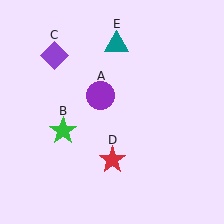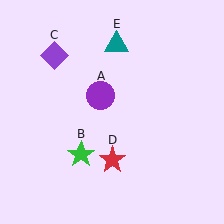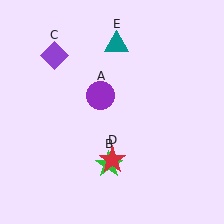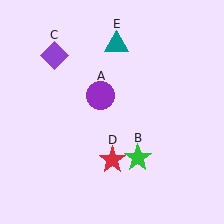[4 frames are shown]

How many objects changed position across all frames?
1 object changed position: green star (object B).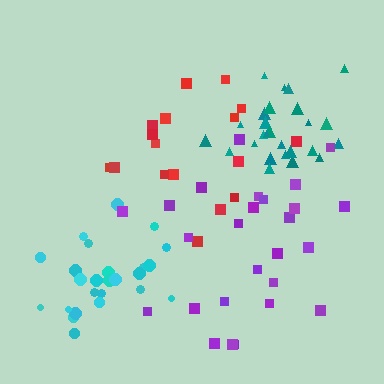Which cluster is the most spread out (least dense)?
Red.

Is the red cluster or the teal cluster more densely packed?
Teal.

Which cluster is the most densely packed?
Teal.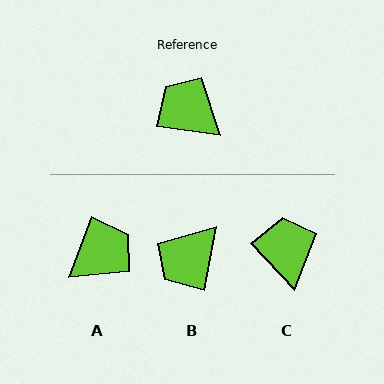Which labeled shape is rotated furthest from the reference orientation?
A, about 103 degrees away.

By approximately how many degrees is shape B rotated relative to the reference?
Approximately 87 degrees counter-clockwise.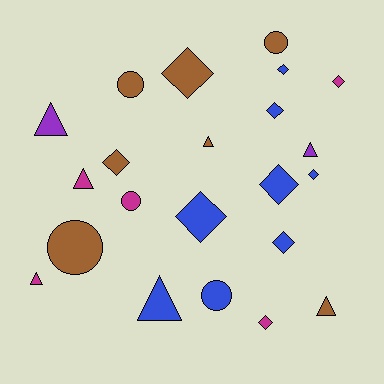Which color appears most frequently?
Blue, with 8 objects.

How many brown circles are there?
There are 3 brown circles.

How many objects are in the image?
There are 22 objects.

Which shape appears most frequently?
Diamond, with 10 objects.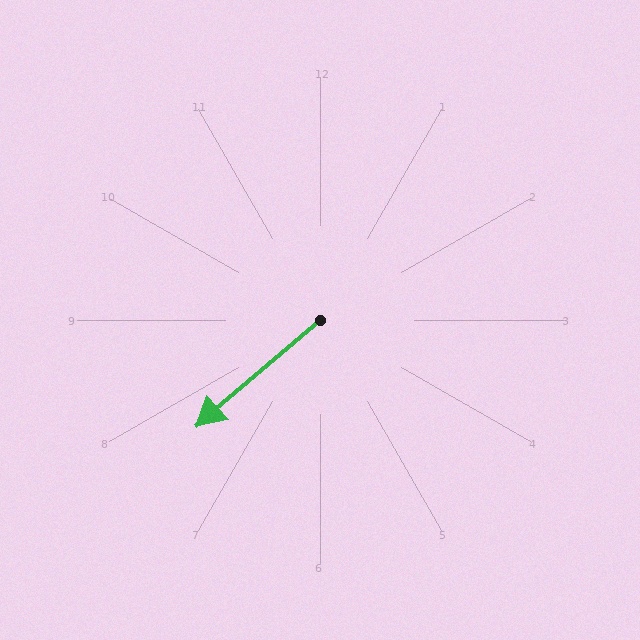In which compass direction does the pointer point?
Southwest.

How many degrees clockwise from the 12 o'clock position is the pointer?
Approximately 229 degrees.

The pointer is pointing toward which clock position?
Roughly 8 o'clock.